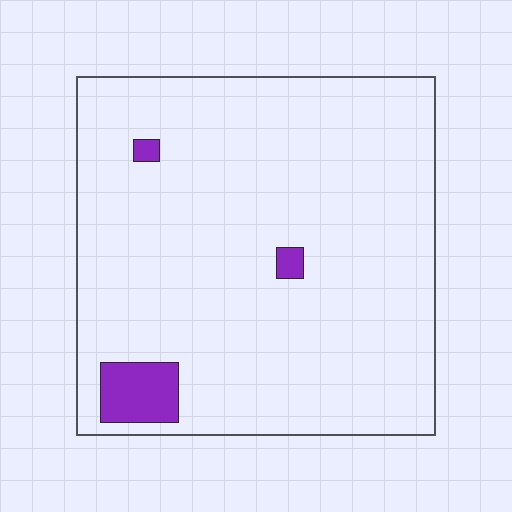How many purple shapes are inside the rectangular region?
3.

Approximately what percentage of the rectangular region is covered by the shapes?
Approximately 5%.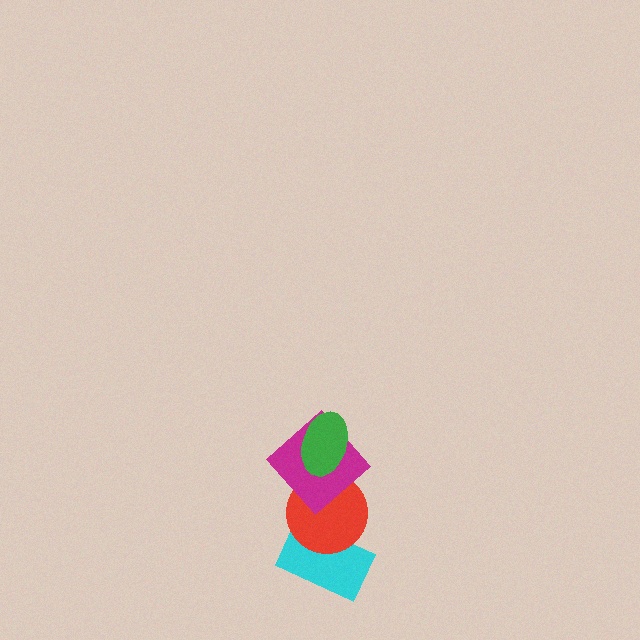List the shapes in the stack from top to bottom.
From top to bottom: the green ellipse, the magenta diamond, the red circle, the cyan rectangle.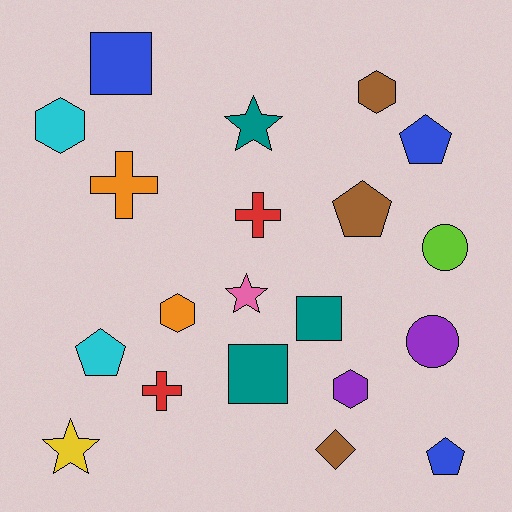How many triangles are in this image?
There are no triangles.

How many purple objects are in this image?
There are 2 purple objects.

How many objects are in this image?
There are 20 objects.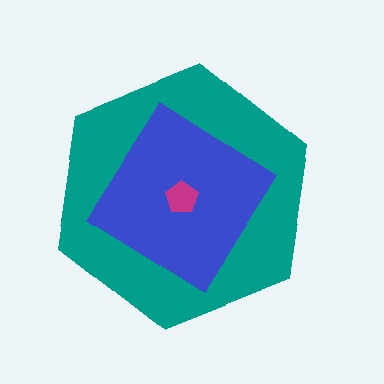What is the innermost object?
The magenta pentagon.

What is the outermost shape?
The teal hexagon.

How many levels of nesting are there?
3.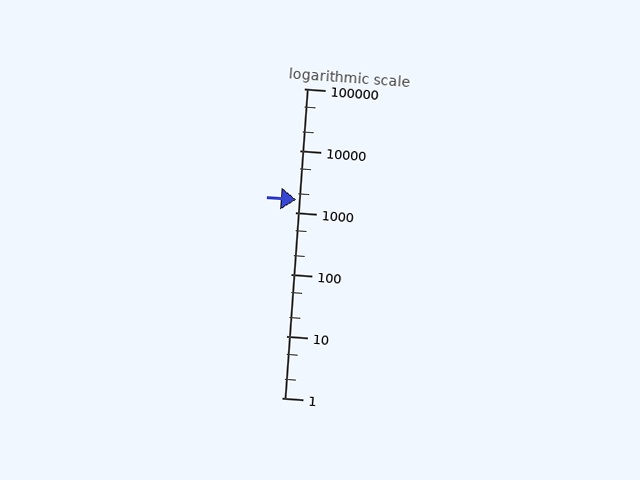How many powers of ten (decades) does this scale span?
The scale spans 5 decades, from 1 to 100000.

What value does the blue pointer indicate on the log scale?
The pointer indicates approximately 1600.